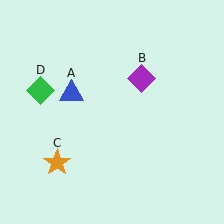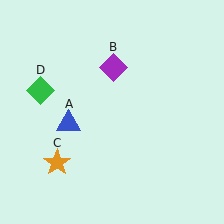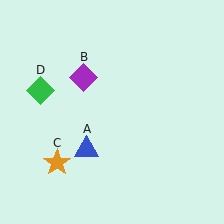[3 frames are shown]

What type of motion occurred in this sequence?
The blue triangle (object A), purple diamond (object B) rotated counterclockwise around the center of the scene.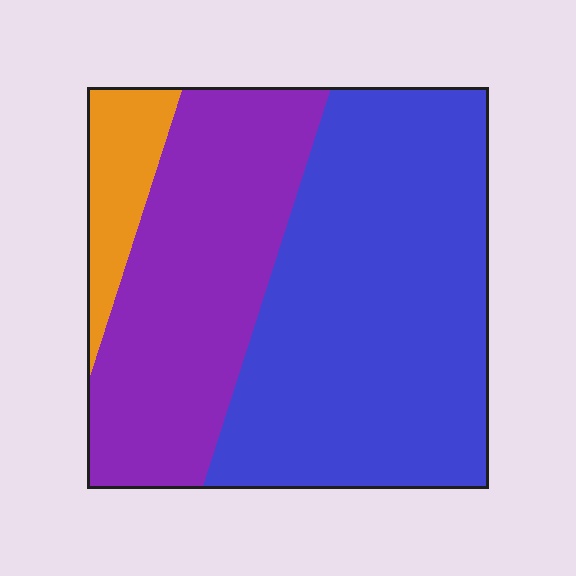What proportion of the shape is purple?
Purple takes up about three eighths (3/8) of the shape.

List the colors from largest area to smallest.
From largest to smallest: blue, purple, orange.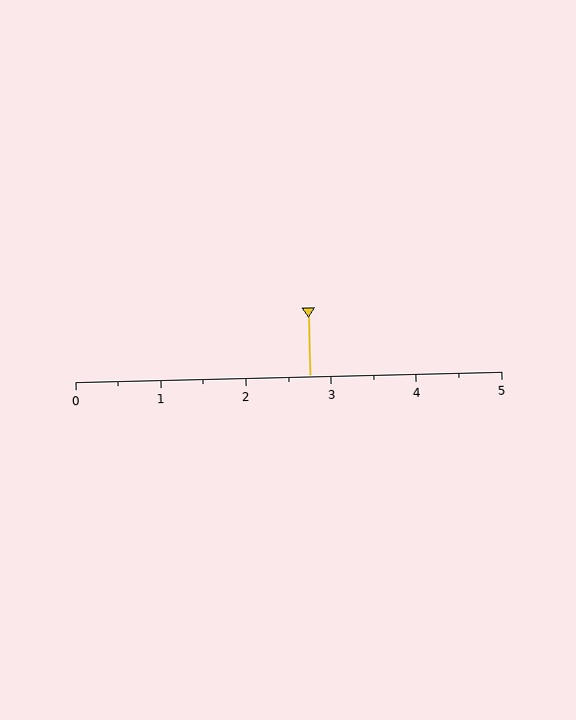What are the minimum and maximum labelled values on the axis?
The axis runs from 0 to 5.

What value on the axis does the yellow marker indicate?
The marker indicates approximately 2.8.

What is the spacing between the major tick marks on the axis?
The major ticks are spaced 1 apart.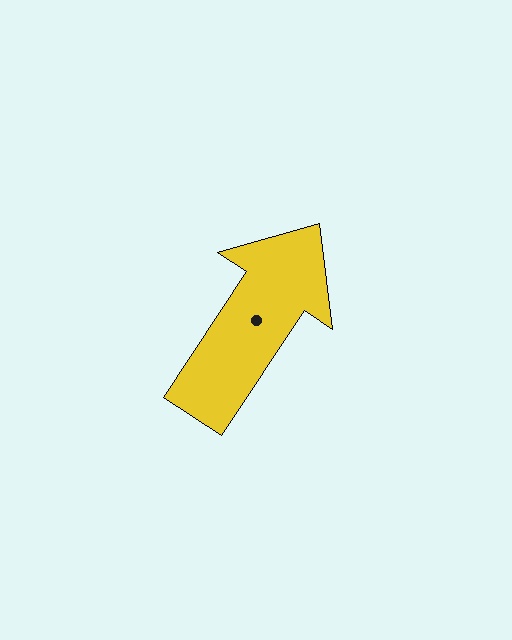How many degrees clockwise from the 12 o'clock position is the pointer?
Approximately 33 degrees.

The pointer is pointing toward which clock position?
Roughly 1 o'clock.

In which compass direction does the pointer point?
Northeast.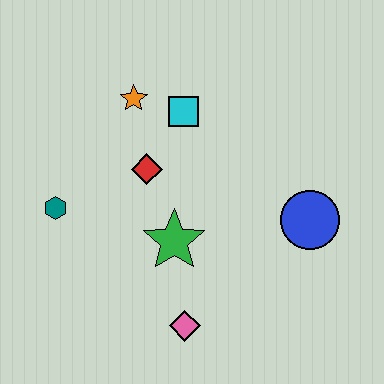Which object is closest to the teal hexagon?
The red diamond is closest to the teal hexagon.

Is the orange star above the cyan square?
Yes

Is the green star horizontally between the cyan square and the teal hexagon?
Yes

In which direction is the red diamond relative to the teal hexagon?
The red diamond is to the right of the teal hexagon.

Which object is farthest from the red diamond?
The blue circle is farthest from the red diamond.